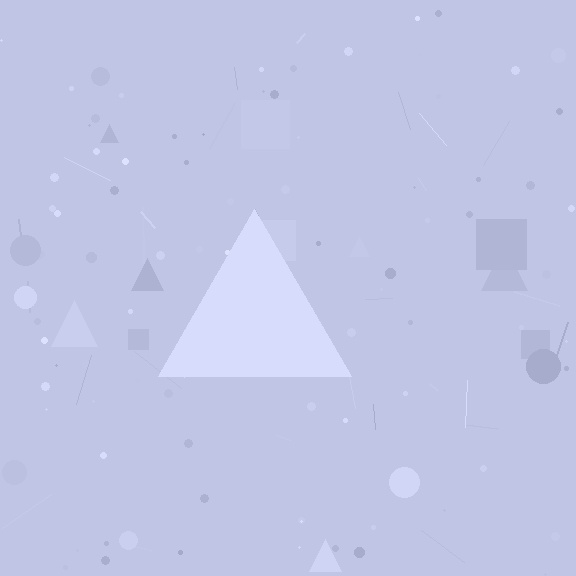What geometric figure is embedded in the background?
A triangle is embedded in the background.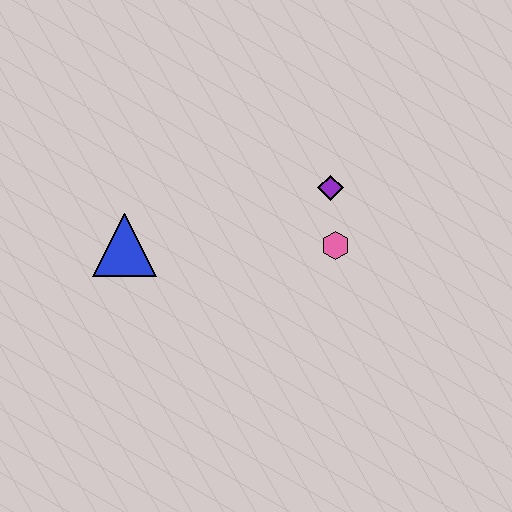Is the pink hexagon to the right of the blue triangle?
Yes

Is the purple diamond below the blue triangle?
No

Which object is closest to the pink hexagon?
The purple diamond is closest to the pink hexagon.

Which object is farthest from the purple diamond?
The blue triangle is farthest from the purple diamond.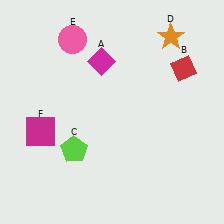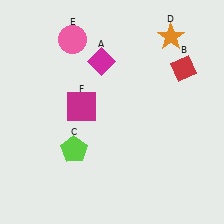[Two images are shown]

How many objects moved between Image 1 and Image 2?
1 object moved between the two images.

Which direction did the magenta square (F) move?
The magenta square (F) moved right.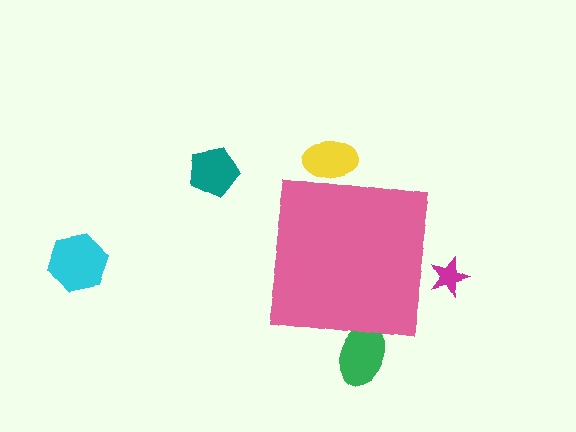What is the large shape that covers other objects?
A pink square.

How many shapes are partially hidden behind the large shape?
3 shapes are partially hidden.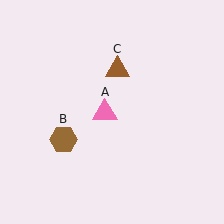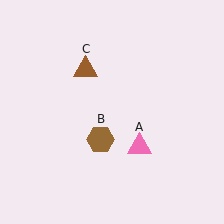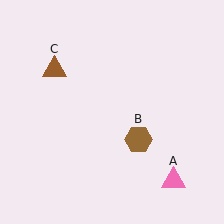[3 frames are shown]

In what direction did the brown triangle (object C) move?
The brown triangle (object C) moved left.